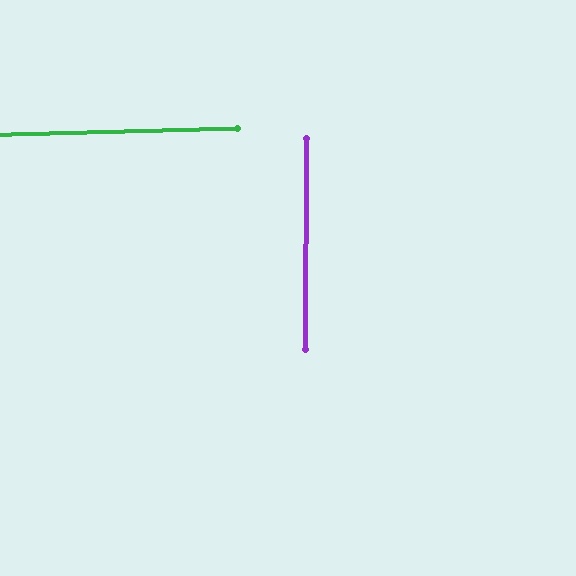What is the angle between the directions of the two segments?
Approximately 88 degrees.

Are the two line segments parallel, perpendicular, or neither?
Perpendicular — they meet at approximately 88°.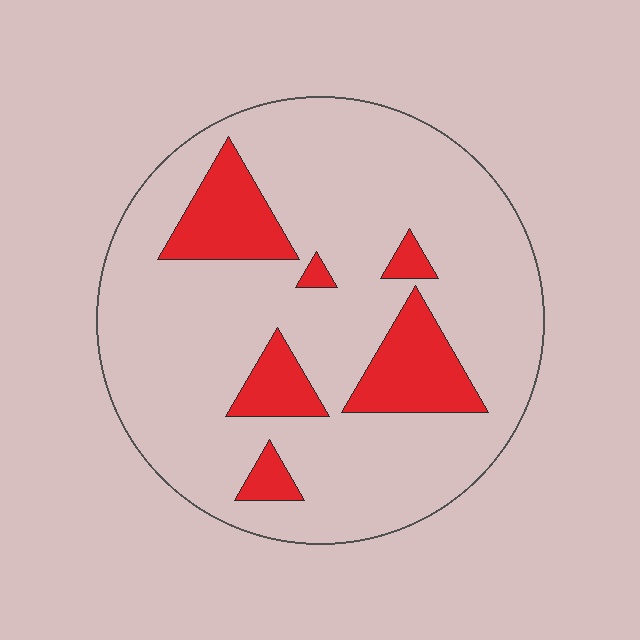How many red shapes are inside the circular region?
6.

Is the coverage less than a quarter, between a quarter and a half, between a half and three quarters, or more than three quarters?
Less than a quarter.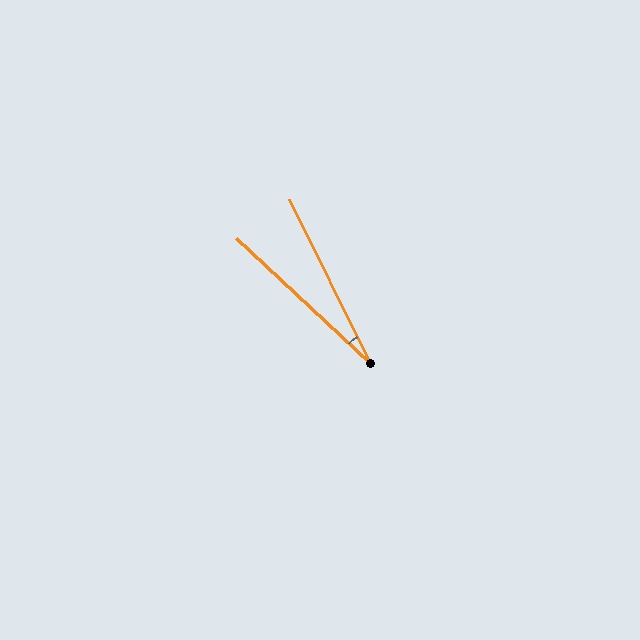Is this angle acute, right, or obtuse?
It is acute.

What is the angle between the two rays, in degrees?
Approximately 21 degrees.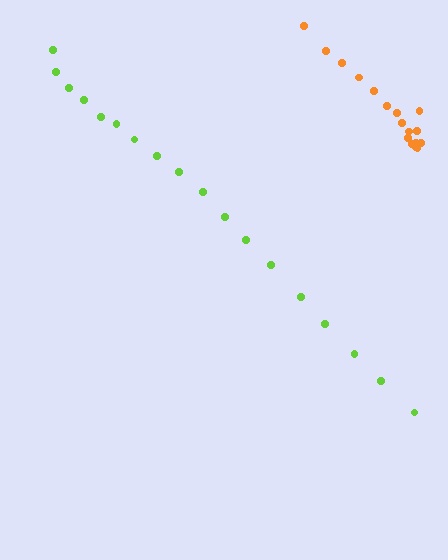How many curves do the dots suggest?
There are 2 distinct paths.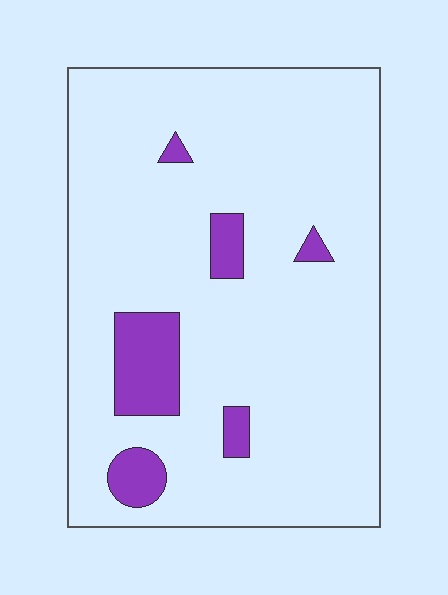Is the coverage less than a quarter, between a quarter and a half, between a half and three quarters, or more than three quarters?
Less than a quarter.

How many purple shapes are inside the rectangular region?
6.